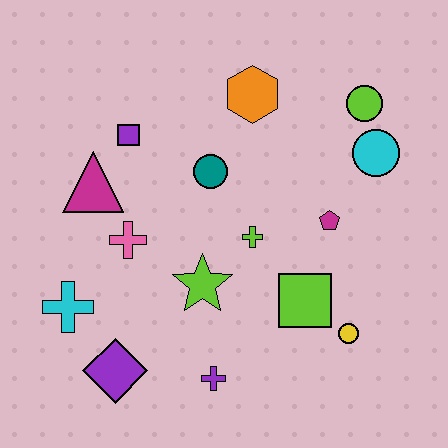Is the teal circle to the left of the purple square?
No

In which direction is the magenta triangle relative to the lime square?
The magenta triangle is to the left of the lime square.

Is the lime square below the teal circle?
Yes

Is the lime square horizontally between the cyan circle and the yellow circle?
No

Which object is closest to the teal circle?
The lime cross is closest to the teal circle.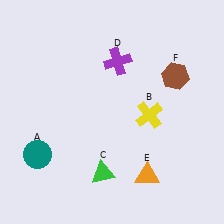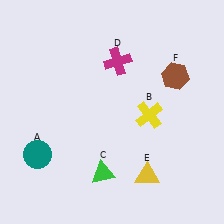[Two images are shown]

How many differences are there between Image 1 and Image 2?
There are 2 differences between the two images.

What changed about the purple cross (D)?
In Image 1, D is purple. In Image 2, it changed to magenta.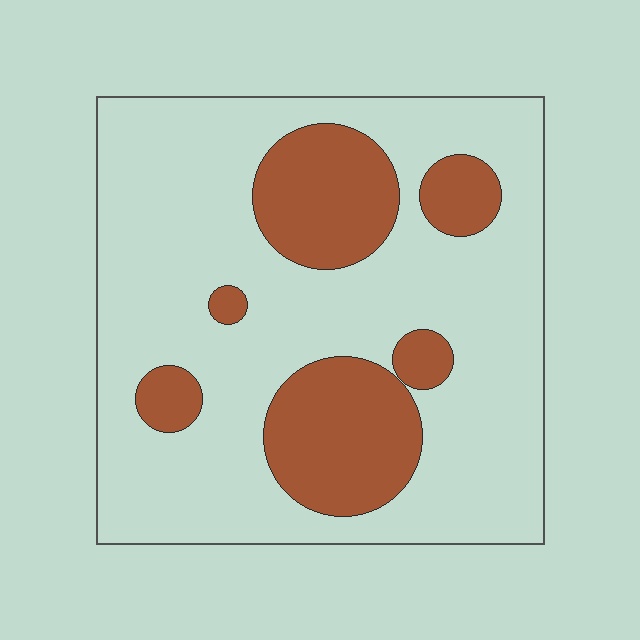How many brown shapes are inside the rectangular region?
6.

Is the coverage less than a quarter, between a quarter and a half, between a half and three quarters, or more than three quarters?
Between a quarter and a half.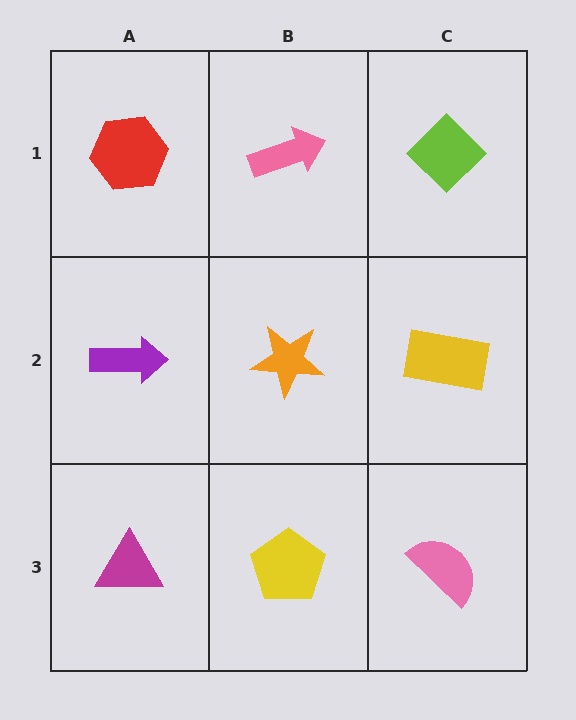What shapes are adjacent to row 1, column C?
A yellow rectangle (row 2, column C), a pink arrow (row 1, column B).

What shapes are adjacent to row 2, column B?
A pink arrow (row 1, column B), a yellow pentagon (row 3, column B), a purple arrow (row 2, column A), a yellow rectangle (row 2, column C).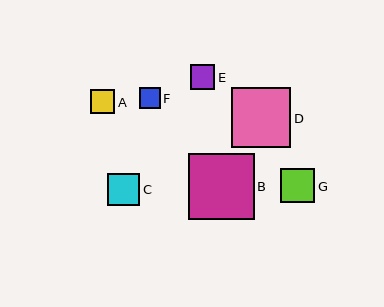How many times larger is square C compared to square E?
Square C is approximately 1.3 times the size of square E.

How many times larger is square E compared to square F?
Square E is approximately 1.2 times the size of square F.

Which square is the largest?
Square B is the largest with a size of approximately 66 pixels.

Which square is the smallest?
Square F is the smallest with a size of approximately 21 pixels.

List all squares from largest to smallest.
From largest to smallest: B, D, G, C, A, E, F.